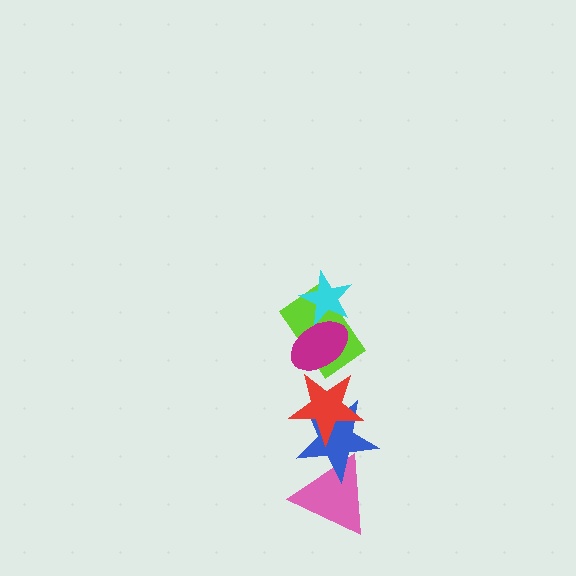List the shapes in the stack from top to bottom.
From top to bottom: the cyan star, the magenta ellipse, the lime rectangle, the red star, the blue star, the pink triangle.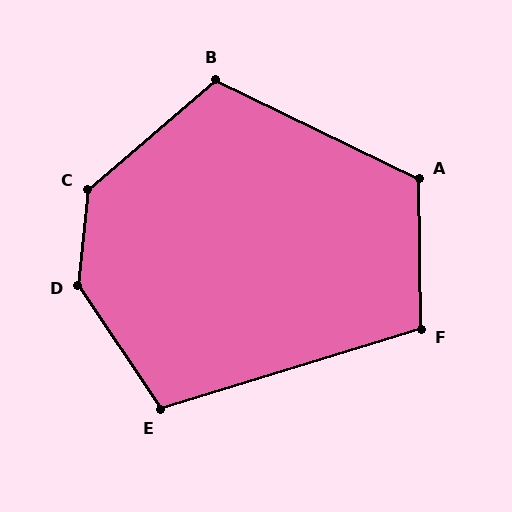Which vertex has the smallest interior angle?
F, at approximately 106 degrees.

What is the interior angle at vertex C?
Approximately 137 degrees (obtuse).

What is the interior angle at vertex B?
Approximately 114 degrees (obtuse).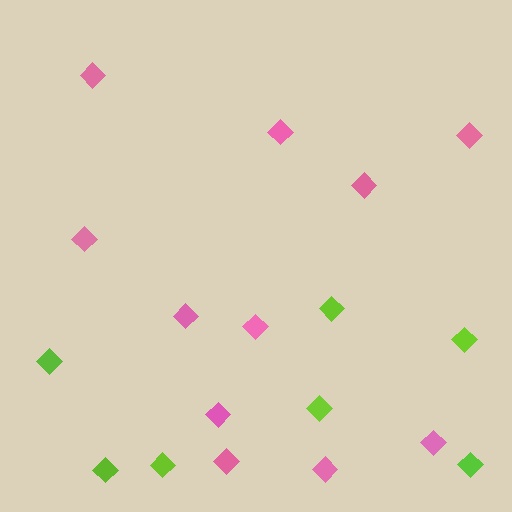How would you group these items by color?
There are 2 groups: one group of lime diamonds (7) and one group of pink diamonds (11).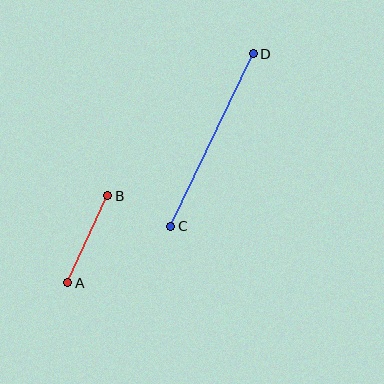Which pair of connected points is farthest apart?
Points C and D are farthest apart.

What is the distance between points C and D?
The distance is approximately 191 pixels.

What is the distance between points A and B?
The distance is approximately 95 pixels.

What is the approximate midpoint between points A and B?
The midpoint is at approximately (88, 239) pixels.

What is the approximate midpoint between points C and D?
The midpoint is at approximately (212, 140) pixels.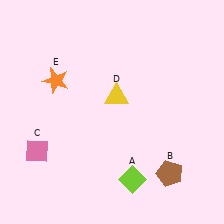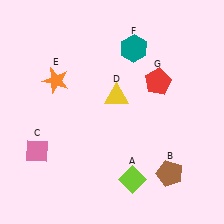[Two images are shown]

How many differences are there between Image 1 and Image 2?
There are 2 differences between the two images.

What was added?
A teal hexagon (F), a red pentagon (G) were added in Image 2.